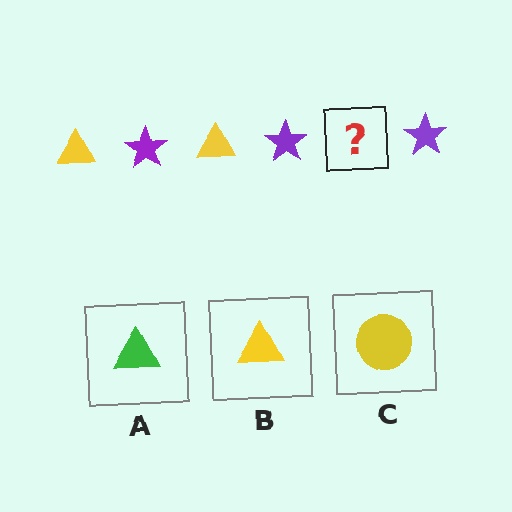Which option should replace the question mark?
Option B.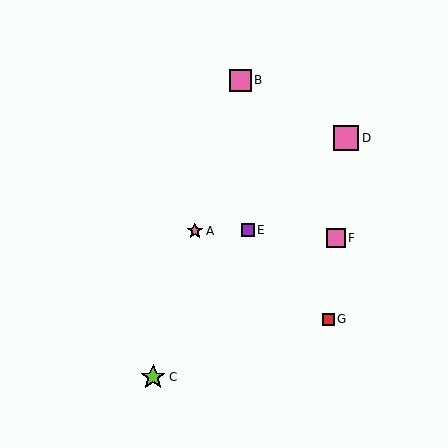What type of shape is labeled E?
Shape E is a purple square.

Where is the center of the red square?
The center of the red square is at (328, 320).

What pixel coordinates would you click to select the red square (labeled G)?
Click at (328, 320) to select the red square G.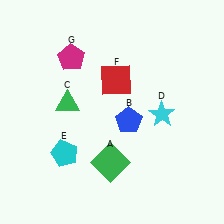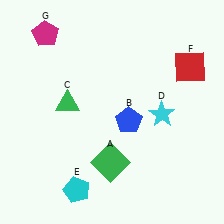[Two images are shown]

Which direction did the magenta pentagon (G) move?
The magenta pentagon (G) moved left.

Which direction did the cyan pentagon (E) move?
The cyan pentagon (E) moved down.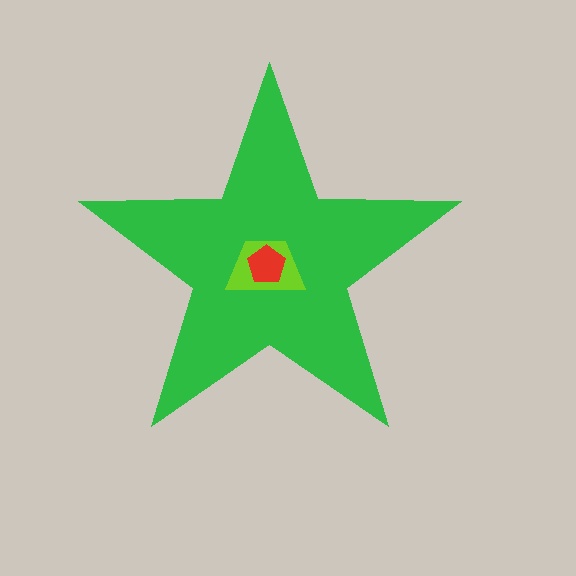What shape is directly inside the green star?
The lime trapezoid.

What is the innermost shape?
The red pentagon.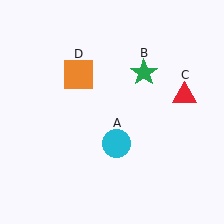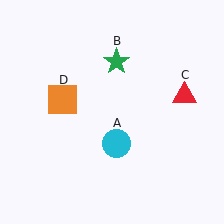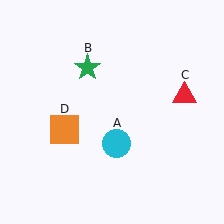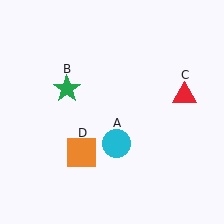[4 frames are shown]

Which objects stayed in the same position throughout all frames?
Cyan circle (object A) and red triangle (object C) remained stationary.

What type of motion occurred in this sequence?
The green star (object B), orange square (object D) rotated counterclockwise around the center of the scene.